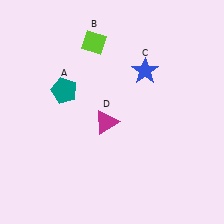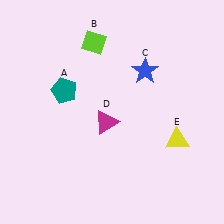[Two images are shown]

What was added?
A yellow triangle (E) was added in Image 2.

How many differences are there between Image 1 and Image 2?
There is 1 difference between the two images.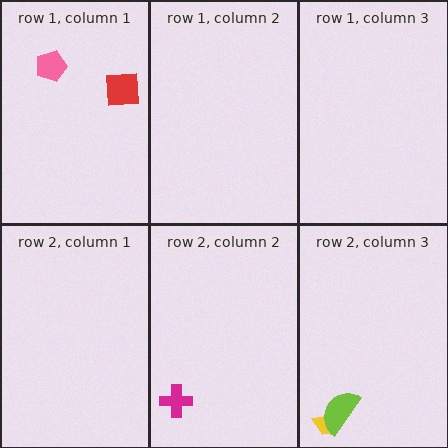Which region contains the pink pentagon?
The row 1, column 1 region.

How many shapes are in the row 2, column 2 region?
1.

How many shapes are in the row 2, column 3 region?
2.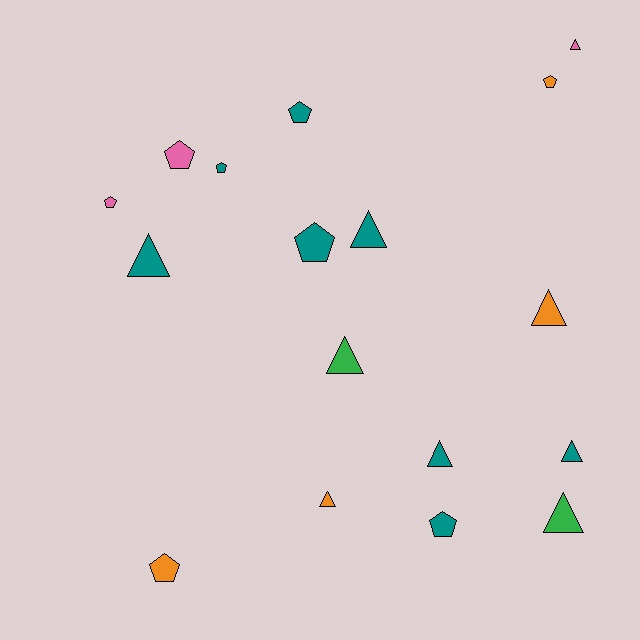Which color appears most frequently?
Teal, with 8 objects.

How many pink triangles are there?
There is 1 pink triangle.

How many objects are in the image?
There are 17 objects.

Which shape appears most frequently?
Triangle, with 9 objects.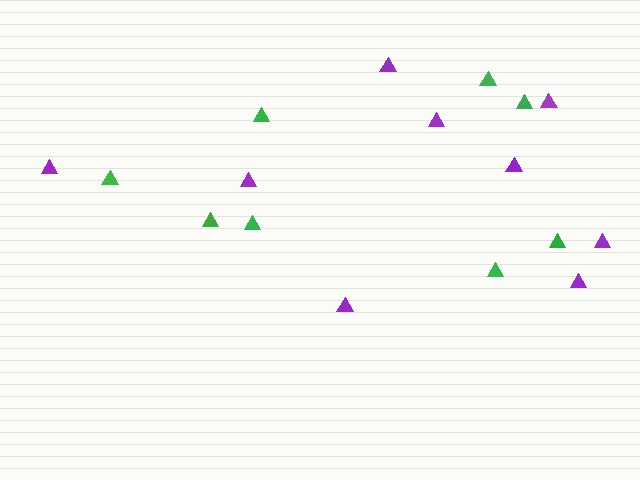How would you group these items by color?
There are 2 groups: one group of purple triangles (9) and one group of green triangles (8).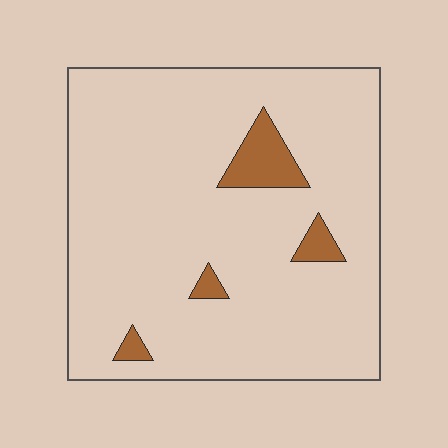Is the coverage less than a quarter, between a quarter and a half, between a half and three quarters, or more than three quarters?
Less than a quarter.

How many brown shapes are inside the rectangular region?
4.